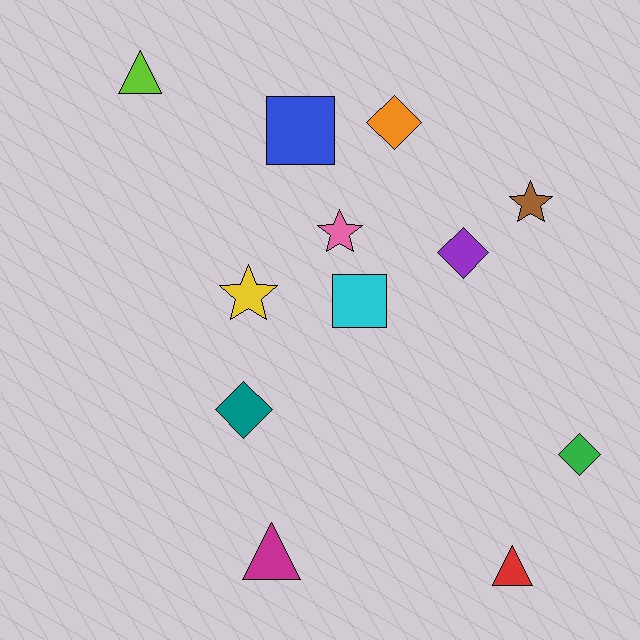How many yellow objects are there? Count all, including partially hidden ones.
There is 1 yellow object.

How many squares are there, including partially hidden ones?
There are 2 squares.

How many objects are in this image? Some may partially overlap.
There are 12 objects.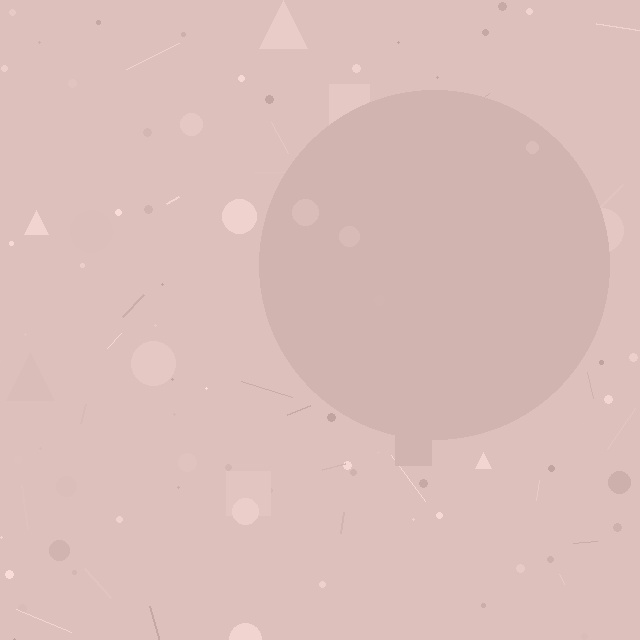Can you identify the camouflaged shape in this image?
The camouflaged shape is a circle.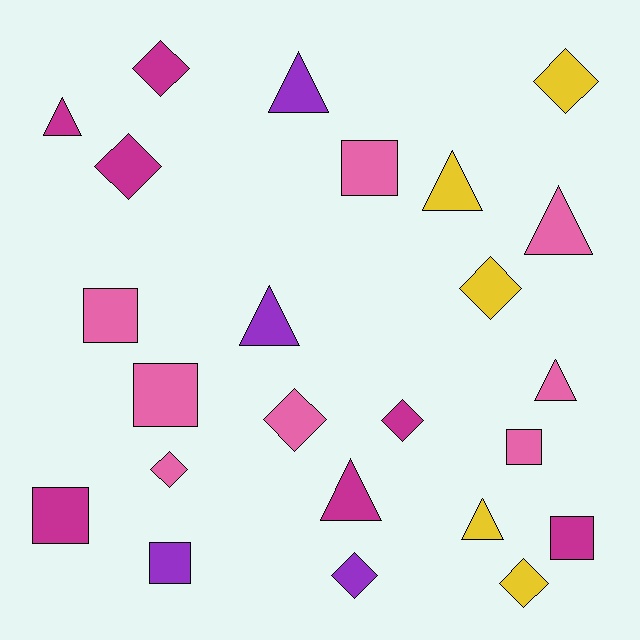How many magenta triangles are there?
There are 2 magenta triangles.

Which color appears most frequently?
Pink, with 8 objects.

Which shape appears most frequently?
Diamond, with 9 objects.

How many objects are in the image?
There are 24 objects.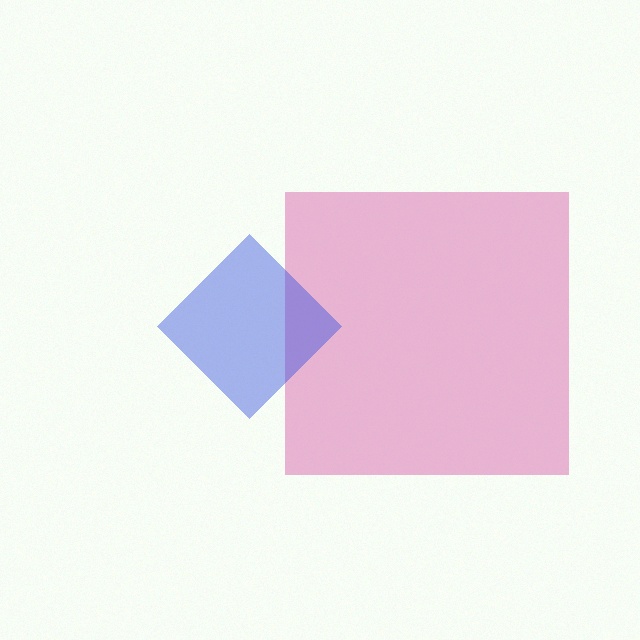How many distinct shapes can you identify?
There are 2 distinct shapes: a pink square, a blue diamond.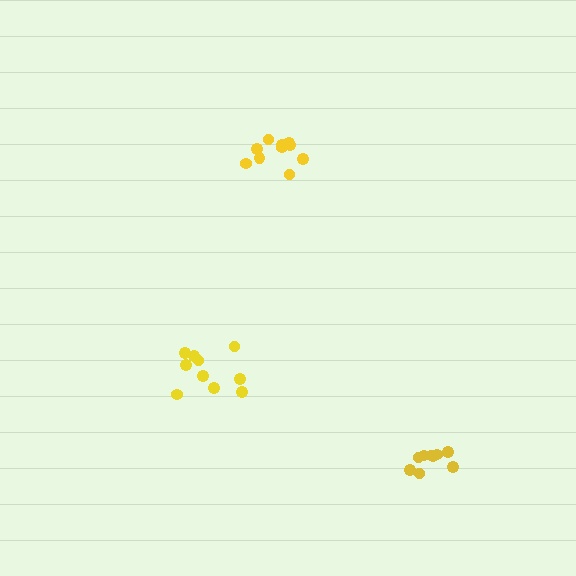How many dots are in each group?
Group 1: 11 dots, Group 2: 9 dots, Group 3: 10 dots (30 total).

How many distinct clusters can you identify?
There are 3 distinct clusters.